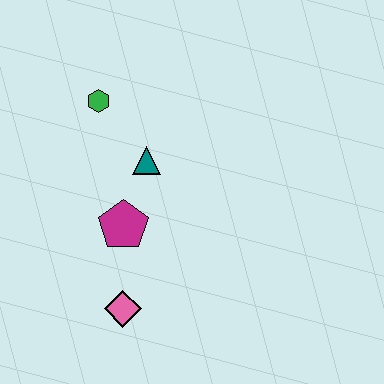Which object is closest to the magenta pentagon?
The teal triangle is closest to the magenta pentagon.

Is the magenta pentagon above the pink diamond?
Yes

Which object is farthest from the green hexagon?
The pink diamond is farthest from the green hexagon.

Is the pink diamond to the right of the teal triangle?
No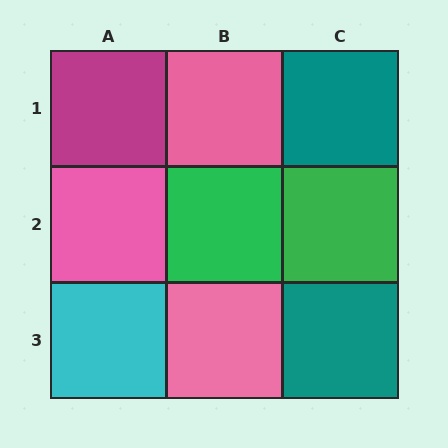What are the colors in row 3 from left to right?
Cyan, pink, teal.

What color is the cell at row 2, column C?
Green.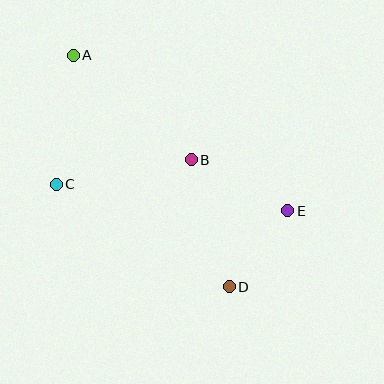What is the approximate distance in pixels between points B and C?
The distance between B and C is approximately 137 pixels.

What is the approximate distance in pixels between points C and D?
The distance between C and D is approximately 201 pixels.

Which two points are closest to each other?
Points D and E are closest to each other.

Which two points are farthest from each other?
Points A and D are farthest from each other.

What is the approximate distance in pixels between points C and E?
The distance between C and E is approximately 233 pixels.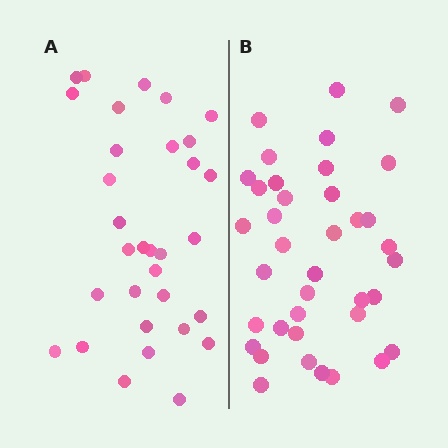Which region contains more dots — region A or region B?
Region B (the right region) has more dots.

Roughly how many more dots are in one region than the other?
Region B has about 6 more dots than region A.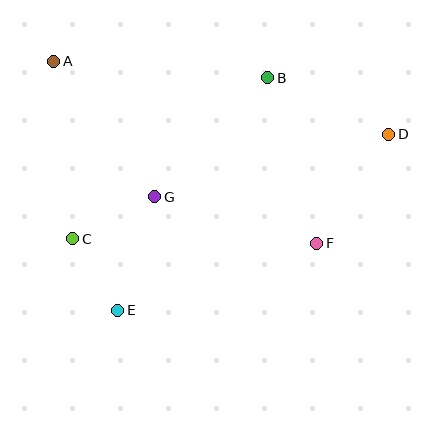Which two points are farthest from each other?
Points A and D are farthest from each other.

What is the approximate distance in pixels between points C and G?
The distance between C and G is approximately 92 pixels.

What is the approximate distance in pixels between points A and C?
The distance between A and C is approximately 179 pixels.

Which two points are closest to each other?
Points C and E are closest to each other.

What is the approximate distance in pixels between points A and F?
The distance between A and F is approximately 320 pixels.